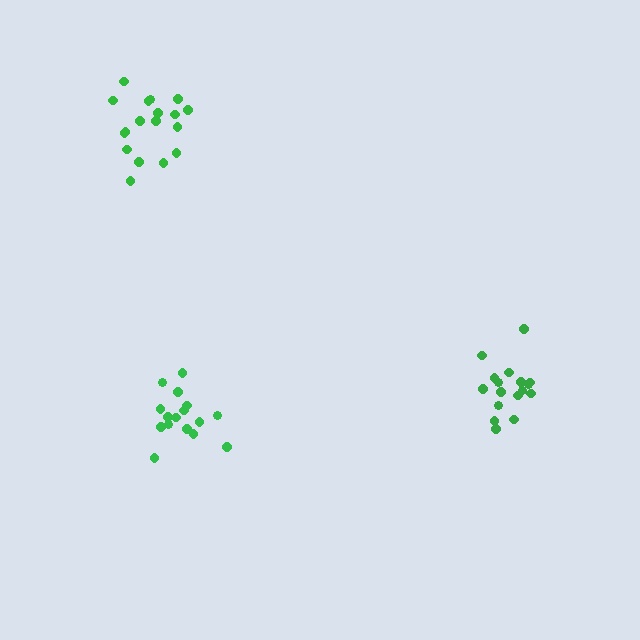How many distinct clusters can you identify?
There are 3 distinct clusters.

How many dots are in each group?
Group 1: 18 dots, Group 2: 16 dots, Group 3: 17 dots (51 total).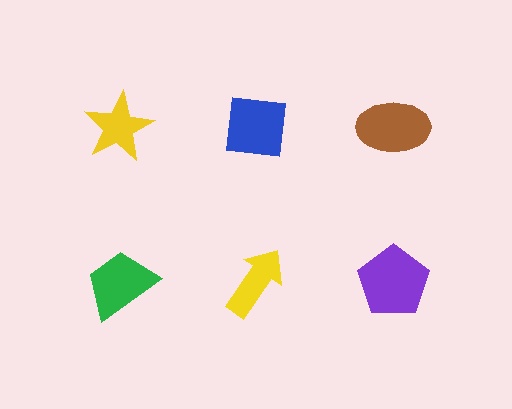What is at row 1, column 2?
A blue square.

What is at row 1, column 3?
A brown ellipse.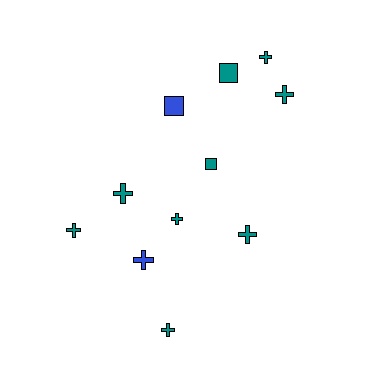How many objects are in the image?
There are 11 objects.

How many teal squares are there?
There are 2 teal squares.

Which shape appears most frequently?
Cross, with 8 objects.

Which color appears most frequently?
Teal, with 9 objects.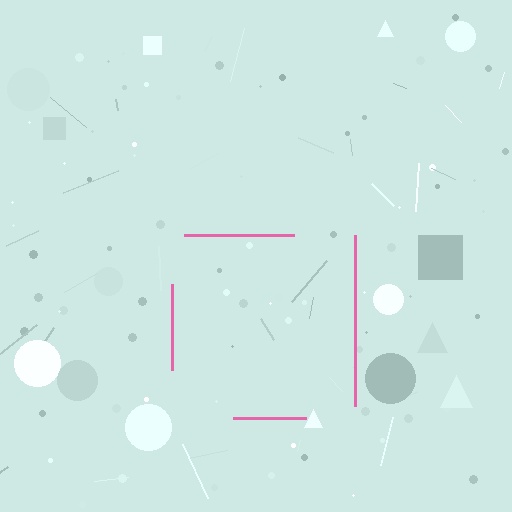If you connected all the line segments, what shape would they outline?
They would outline a square.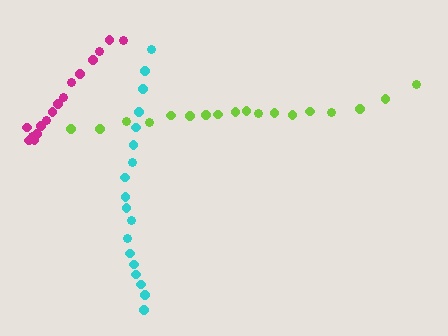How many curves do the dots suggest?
There are 3 distinct paths.